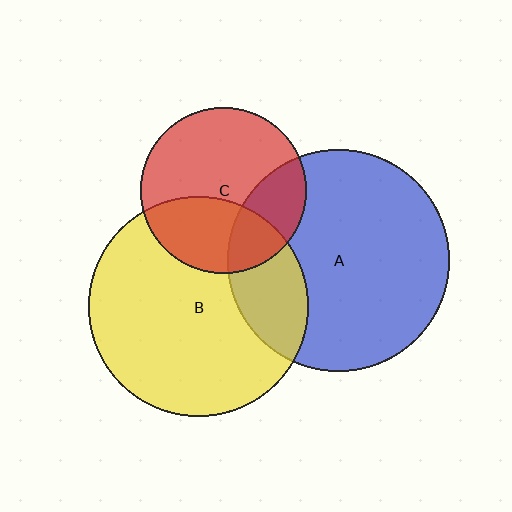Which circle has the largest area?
Circle A (blue).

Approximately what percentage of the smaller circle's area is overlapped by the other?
Approximately 20%.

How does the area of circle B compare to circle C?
Approximately 1.8 times.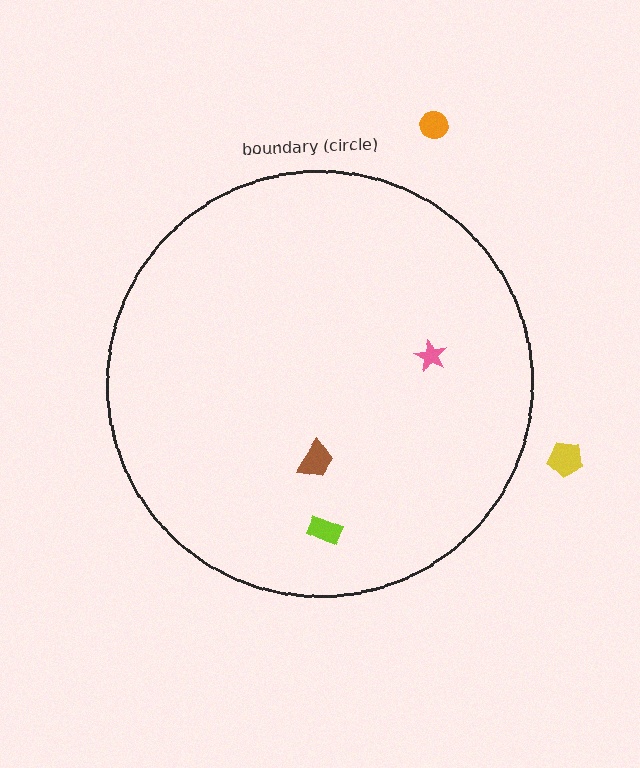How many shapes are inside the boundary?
3 inside, 2 outside.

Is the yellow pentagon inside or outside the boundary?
Outside.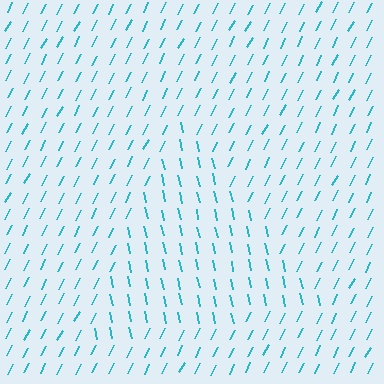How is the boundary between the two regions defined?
The boundary is defined purely by a change in line orientation (approximately 39 degrees difference). All lines are the same color and thickness.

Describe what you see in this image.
The image is filled with small cyan line segments. A triangle region in the image has lines oriented differently from the surrounding lines, creating a visible texture boundary.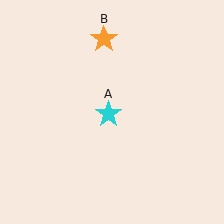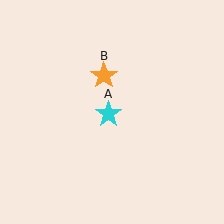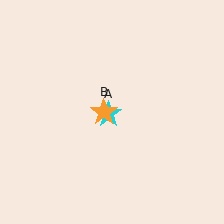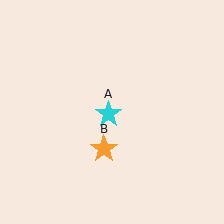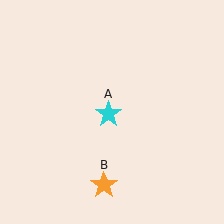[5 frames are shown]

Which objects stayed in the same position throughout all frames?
Cyan star (object A) remained stationary.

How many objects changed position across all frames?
1 object changed position: orange star (object B).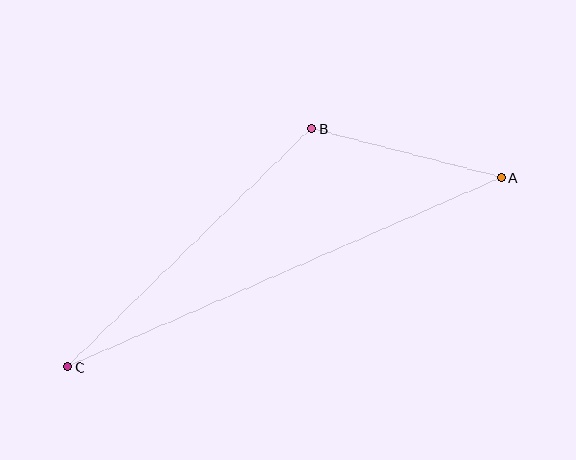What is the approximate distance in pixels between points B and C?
The distance between B and C is approximately 341 pixels.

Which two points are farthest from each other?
Points A and C are farthest from each other.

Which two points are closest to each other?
Points A and B are closest to each other.